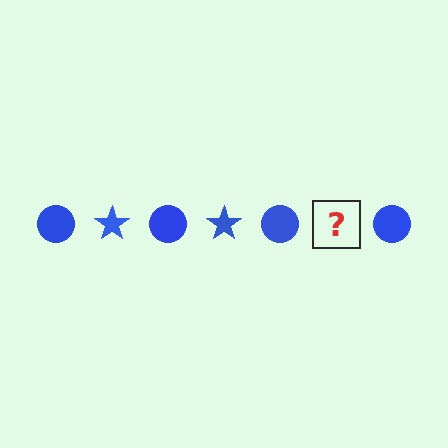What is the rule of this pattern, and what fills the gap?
The rule is that the pattern cycles through circle, star shapes in blue. The gap should be filled with a blue star.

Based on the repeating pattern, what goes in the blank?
The blank should be a blue star.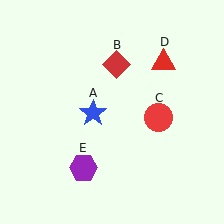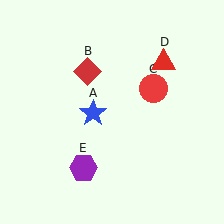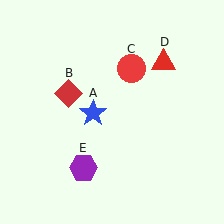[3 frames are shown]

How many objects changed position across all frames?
2 objects changed position: red diamond (object B), red circle (object C).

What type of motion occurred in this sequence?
The red diamond (object B), red circle (object C) rotated counterclockwise around the center of the scene.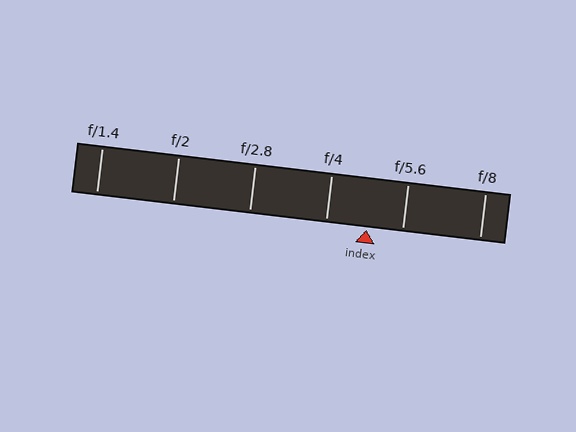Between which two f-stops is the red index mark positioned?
The index mark is between f/4 and f/5.6.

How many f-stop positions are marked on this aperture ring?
There are 6 f-stop positions marked.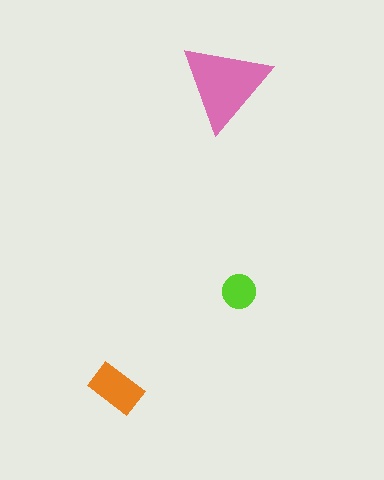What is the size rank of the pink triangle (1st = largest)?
1st.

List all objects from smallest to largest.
The lime circle, the orange rectangle, the pink triangle.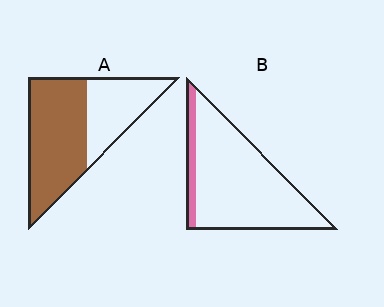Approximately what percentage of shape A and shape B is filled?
A is approximately 65% and B is approximately 15%.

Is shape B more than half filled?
No.